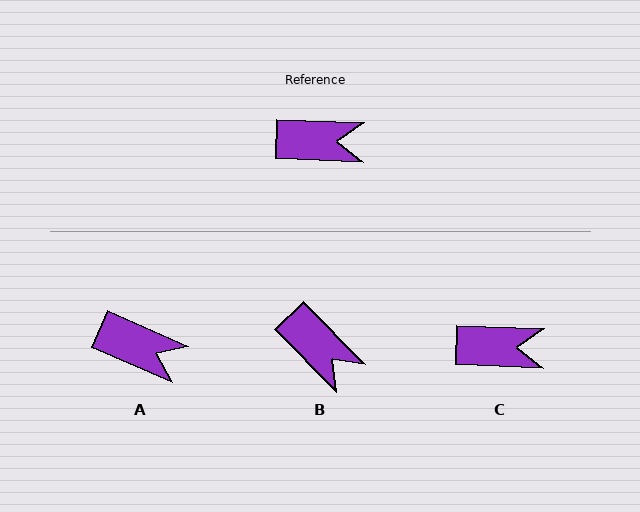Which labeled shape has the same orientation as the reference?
C.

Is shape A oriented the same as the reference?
No, it is off by about 22 degrees.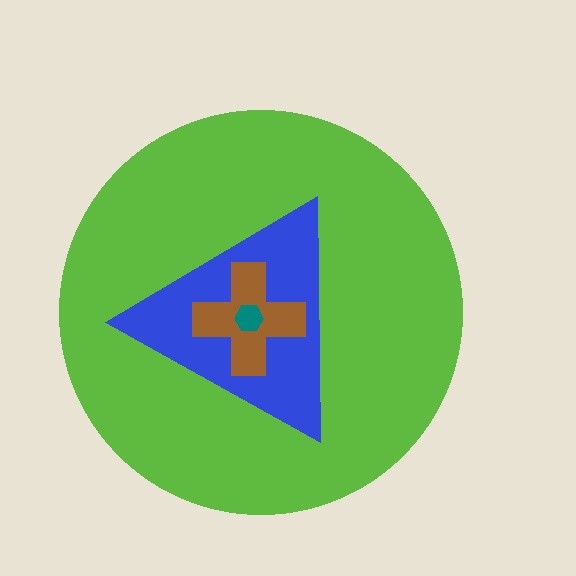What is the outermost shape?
The lime circle.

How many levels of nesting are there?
4.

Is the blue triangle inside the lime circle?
Yes.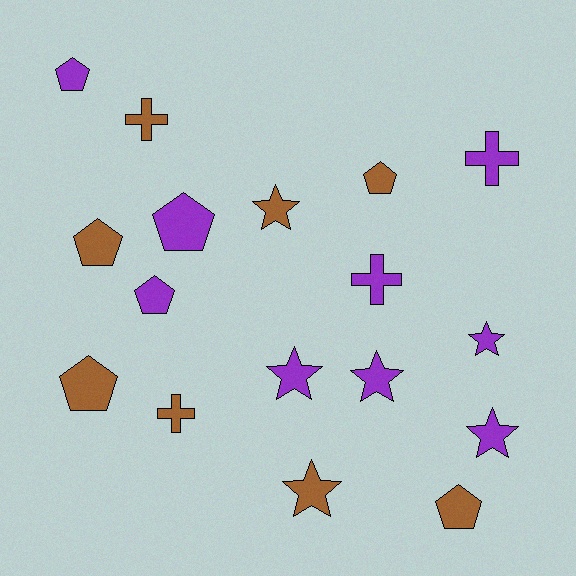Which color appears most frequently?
Purple, with 9 objects.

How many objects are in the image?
There are 17 objects.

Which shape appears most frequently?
Pentagon, with 7 objects.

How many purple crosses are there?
There are 2 purple crosses.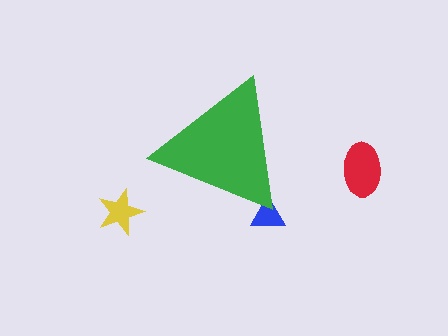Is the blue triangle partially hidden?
Yes, the blue triangle is partially hidden behind the green triangle.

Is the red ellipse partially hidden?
No, the red ellipse is fully visible.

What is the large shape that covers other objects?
A green triangle.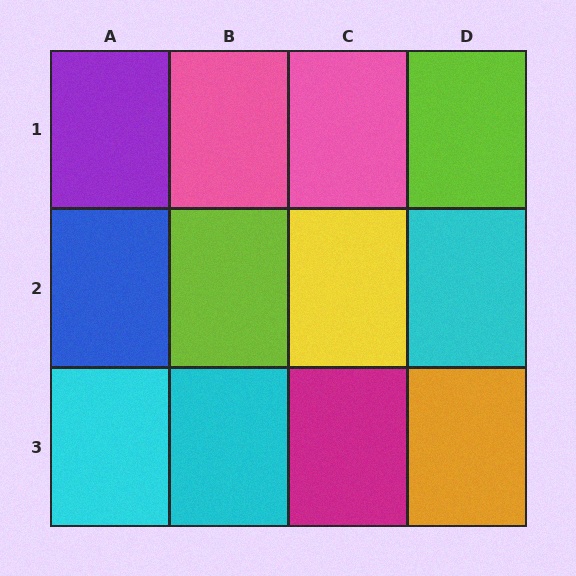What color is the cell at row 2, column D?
Cyan.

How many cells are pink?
2 cells are pink.